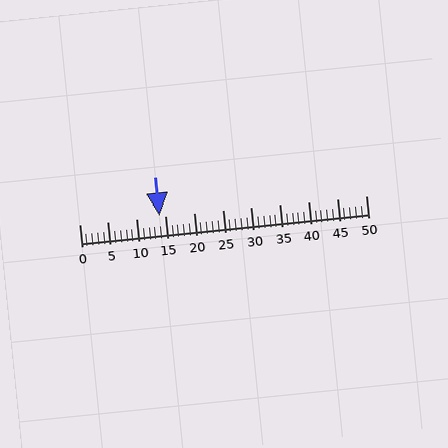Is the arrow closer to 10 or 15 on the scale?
The arrow is closer to 15.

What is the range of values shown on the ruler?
The ruler shows values from 0 to 50.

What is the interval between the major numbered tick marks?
The major tick marks are spaced 5 units apart.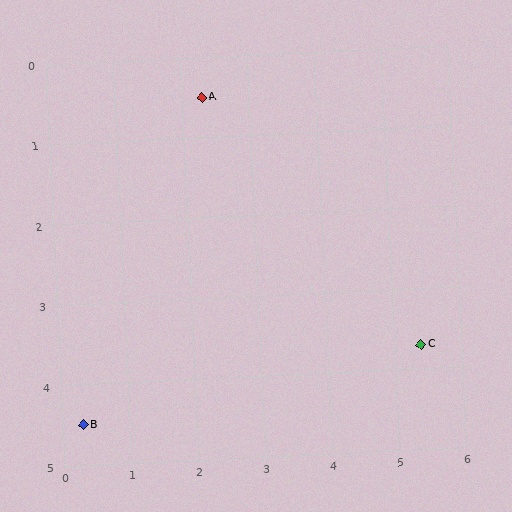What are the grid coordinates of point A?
Point A is at approximately (2.3, 0.5).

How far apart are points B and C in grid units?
Points B and C are about 5.2 grid units apart.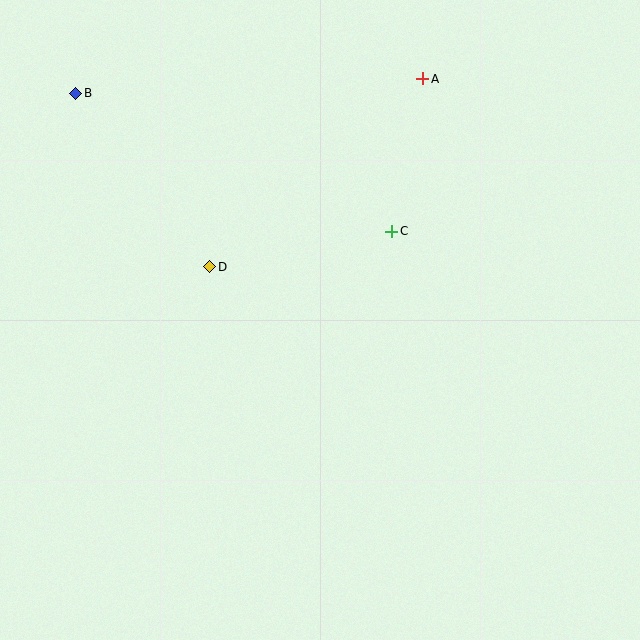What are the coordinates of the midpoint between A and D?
The midpoint between A and D is at (316, 173).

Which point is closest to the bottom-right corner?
Point C is closest to the bottom-right corner.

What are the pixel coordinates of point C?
Point C is at (392, 231).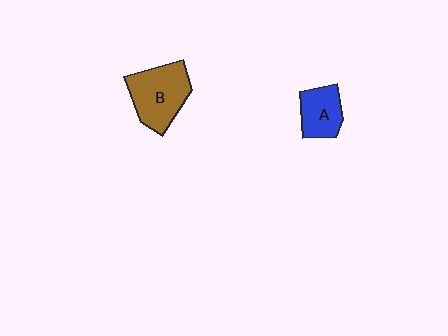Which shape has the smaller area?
Shape A (blue).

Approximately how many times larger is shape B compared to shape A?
Approximately 1.6 times.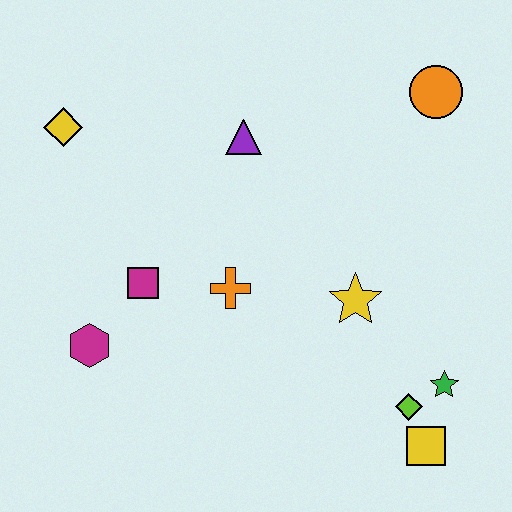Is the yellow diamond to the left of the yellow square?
Yes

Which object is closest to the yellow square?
The lime diamond is closest to the yellow square.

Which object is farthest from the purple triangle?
The yellow square is farthest from the purple triangle.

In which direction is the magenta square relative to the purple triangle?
The magenta square is below the purple triangle.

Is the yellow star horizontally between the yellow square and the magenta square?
Yes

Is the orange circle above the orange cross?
Yes